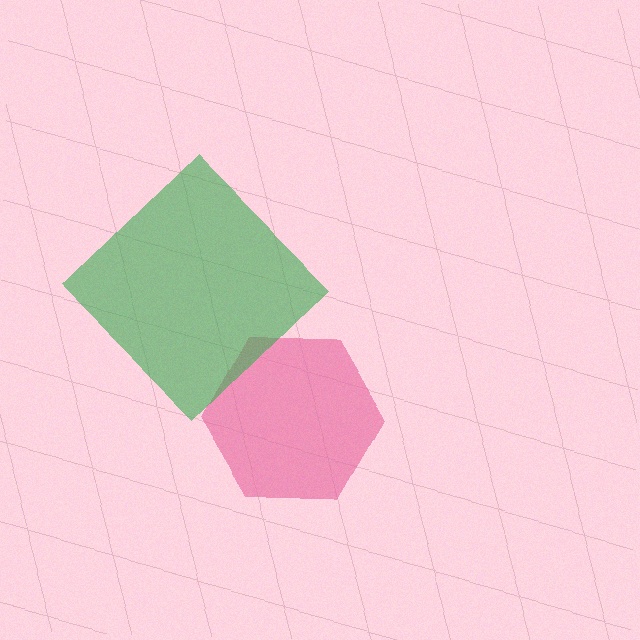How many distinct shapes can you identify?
There are 2 distinct shapes: a pink hexagon, a green diamond.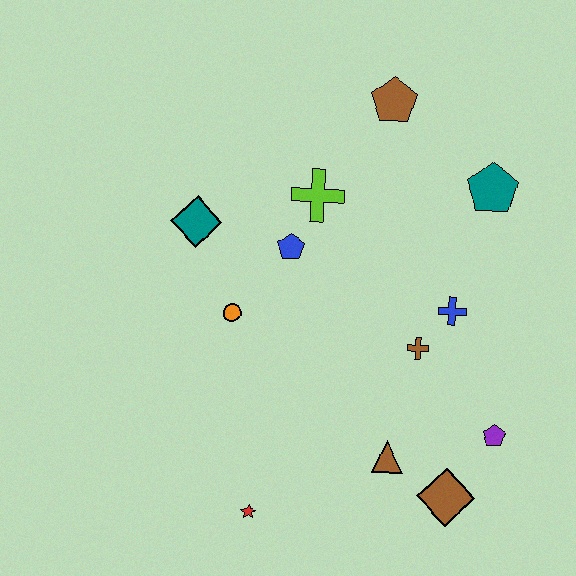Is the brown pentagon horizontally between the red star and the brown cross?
Yes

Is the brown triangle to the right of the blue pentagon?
Yes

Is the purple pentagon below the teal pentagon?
Yes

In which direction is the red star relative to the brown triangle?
The red star is to the left of the brown triangle.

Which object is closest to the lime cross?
The blue pentagon is closest to the lime cross.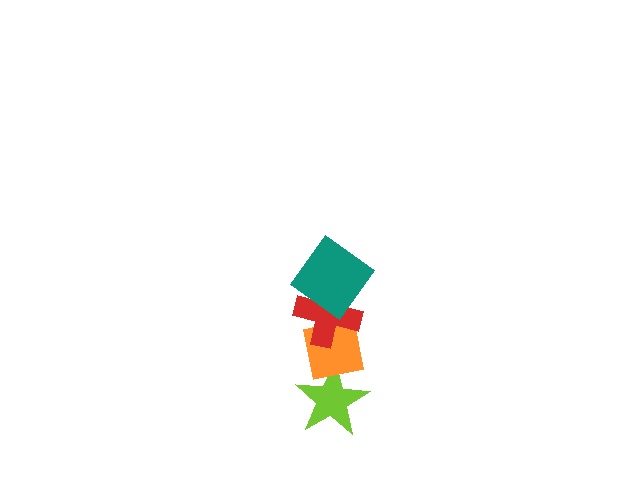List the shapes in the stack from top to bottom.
From top to bottom: the teal diamond, the red cross, the orange square, the lime star.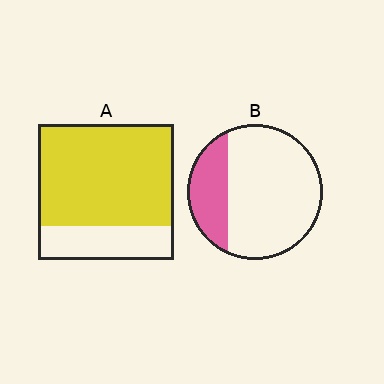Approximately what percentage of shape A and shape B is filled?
A is approximately 75% and B is approximately 25%.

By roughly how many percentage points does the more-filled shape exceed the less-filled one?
By roughly 50 percentage points (A over B).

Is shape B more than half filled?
No.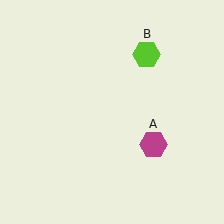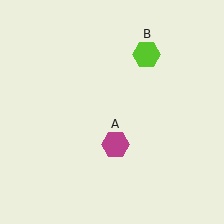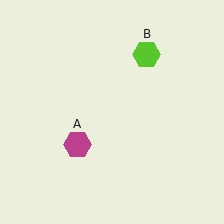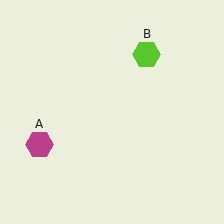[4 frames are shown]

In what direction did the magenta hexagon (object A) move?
The magenta hexagon (object A) moved left.